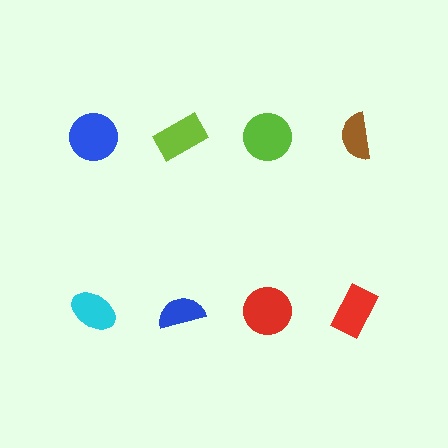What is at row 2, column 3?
A red circle.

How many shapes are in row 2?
4 shapes.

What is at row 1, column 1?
A blue circle.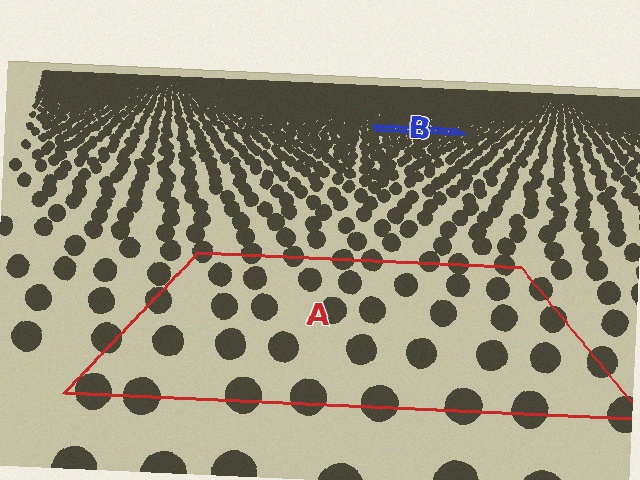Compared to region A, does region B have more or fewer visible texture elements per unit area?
Region B has more texture elements per unit area — they are packed more densely because it is farther away.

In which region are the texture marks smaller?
The texture marks are smaller in region B, because it is farther away.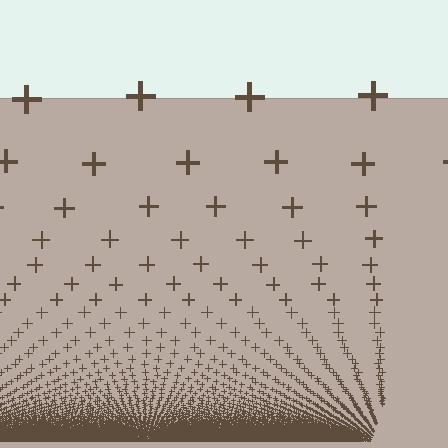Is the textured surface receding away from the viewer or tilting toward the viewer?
The surface appears to tilt toward the viewer. Texture elements get larger and sparser toward the top.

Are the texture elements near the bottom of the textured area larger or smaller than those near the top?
Smaller. The gradient is inverted — elements near the bottom are smaller and denser.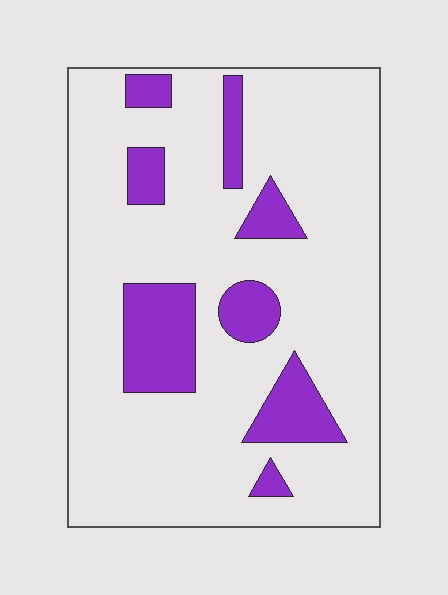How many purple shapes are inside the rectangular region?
8.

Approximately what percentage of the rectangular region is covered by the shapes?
Approximately 20%.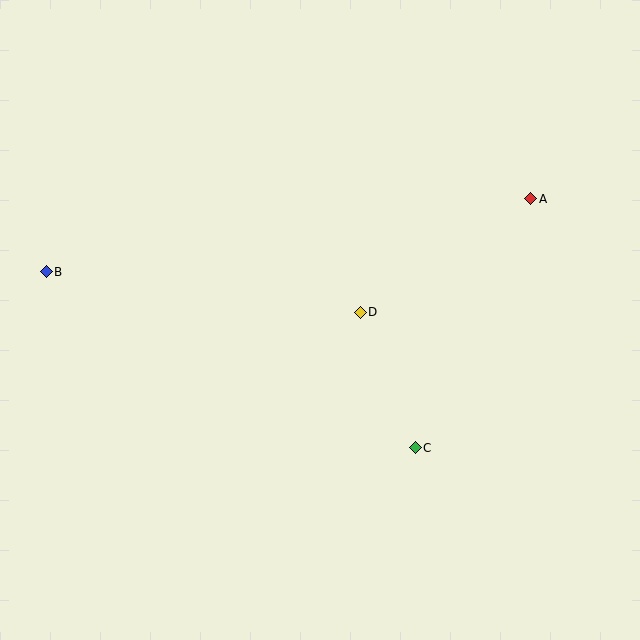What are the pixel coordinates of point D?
Point D is at (360, 312).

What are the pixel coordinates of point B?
Point B is at (46, 272).